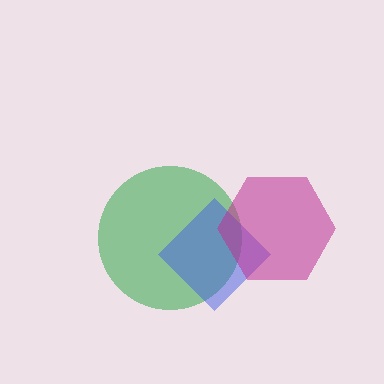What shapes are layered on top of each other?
The layered shapes are: a green circle, a blue diamond, a magenta hexagon.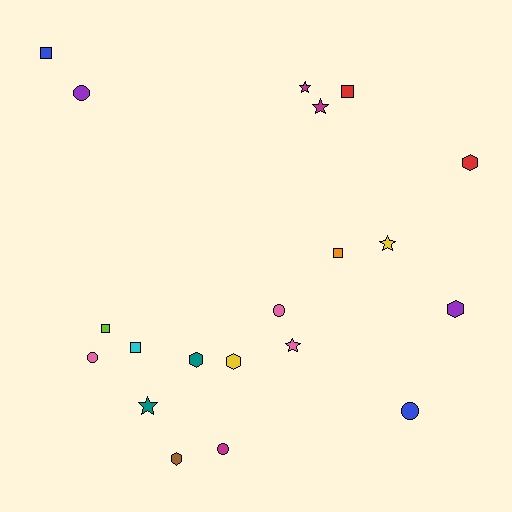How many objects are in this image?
There are 20 objects.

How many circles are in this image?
There are 5 circles.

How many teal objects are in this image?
There are 2 teal objects.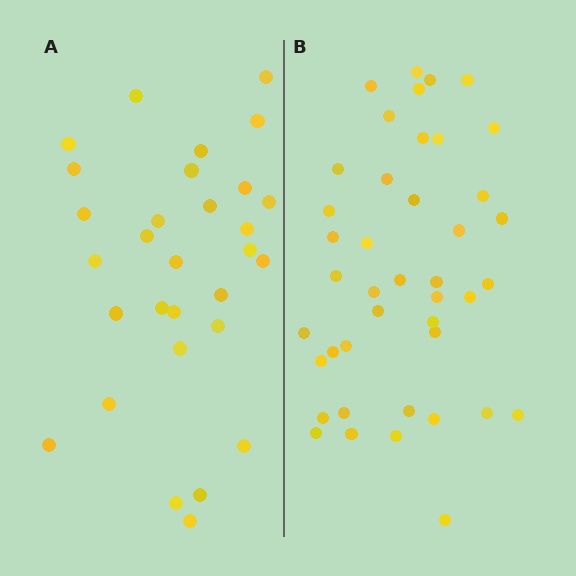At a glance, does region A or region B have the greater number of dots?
Region B (the right region) has more dots.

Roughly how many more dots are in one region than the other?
Region B has roughly 12 or so more dots than region A.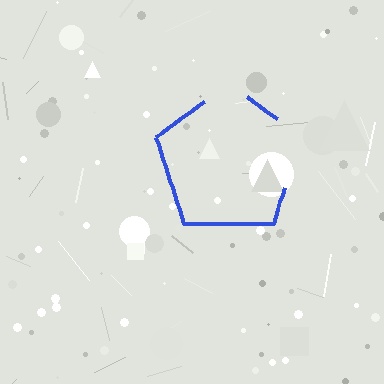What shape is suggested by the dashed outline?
The dashed outline suggests a pentagon.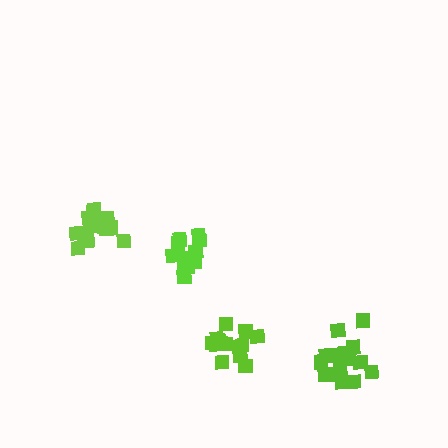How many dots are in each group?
Group 1: 14 dots, Group 2: 14 dots, Group 3: 17 dots, Group 4: 15 dots (60 total).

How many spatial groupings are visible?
There are 4 spatial groupings.